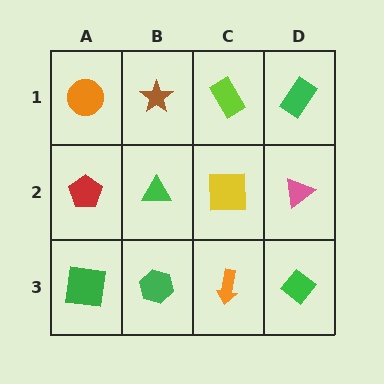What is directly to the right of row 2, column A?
A green triangle.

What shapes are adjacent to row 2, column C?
A lime rectangle (row 1, column C), an orange arrow (row 3, column C), a green triangle (row 2, column B), a pink triangle (row 2, column D).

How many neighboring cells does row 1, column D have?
2.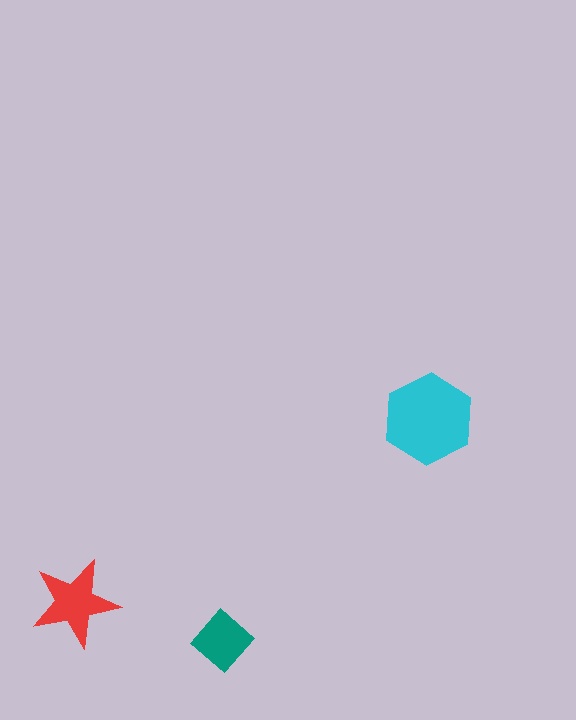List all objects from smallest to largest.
The teal diamond, the red star, the cyan hexagon.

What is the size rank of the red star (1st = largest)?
2nd.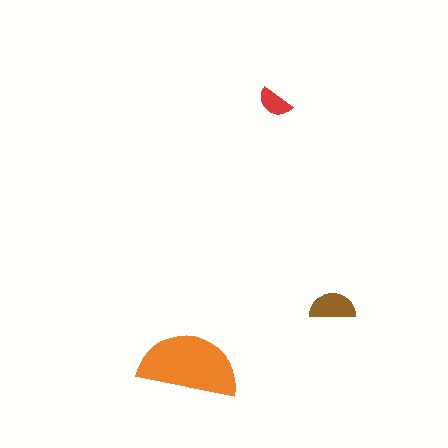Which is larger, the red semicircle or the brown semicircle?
The brown one.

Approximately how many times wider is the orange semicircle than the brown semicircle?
About 2 times wider.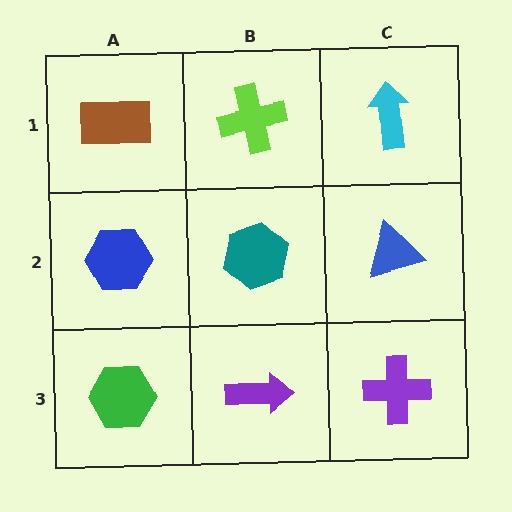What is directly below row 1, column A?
A blue hexagon.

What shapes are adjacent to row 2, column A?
A brown rectangle (row 1, column A), a green hexagon (row 3, column A), a teal hexagon (row 2, column B).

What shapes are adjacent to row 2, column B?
A lime cross (row 1, column B), a purple arrow (row 3, column B), a blue hexagon (row 2, column A), a blue triangle (row 2, column C).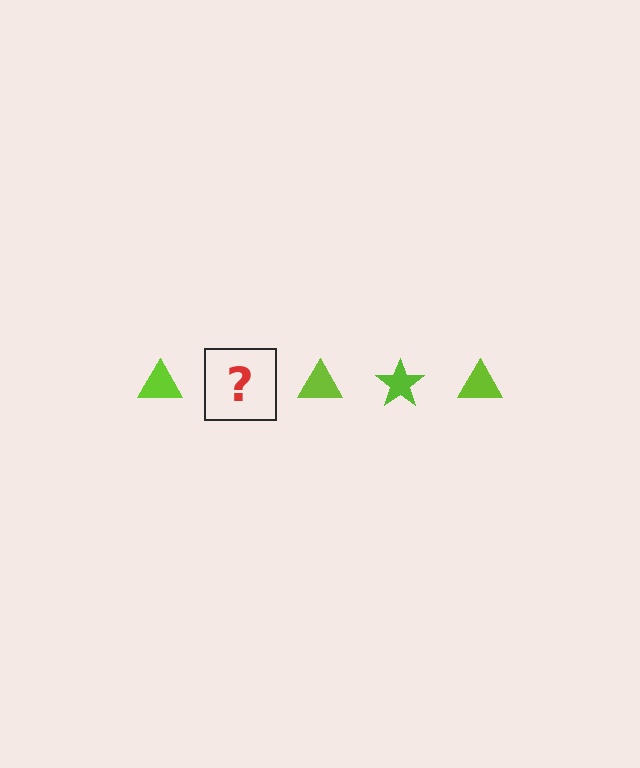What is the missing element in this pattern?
The missing element is a lime star.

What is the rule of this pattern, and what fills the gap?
The rule is that the pattern cycles through triangle, star shapes in lime. The gap should be filled with a lime star.